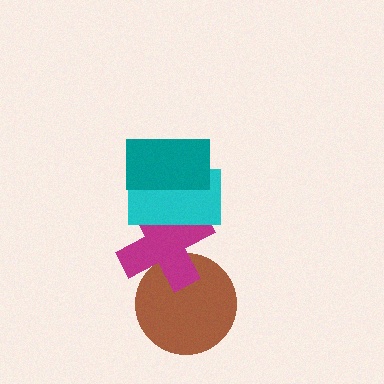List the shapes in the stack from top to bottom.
From top to bottom: the teal rectangle, the cyan rectangle, the magenta cross, the brown circle.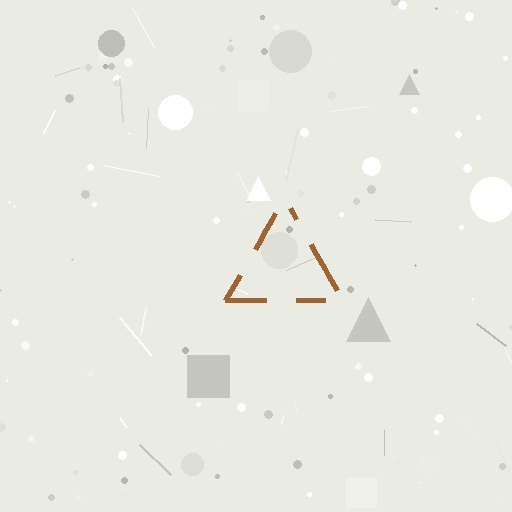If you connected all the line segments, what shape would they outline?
They would outline a triangle.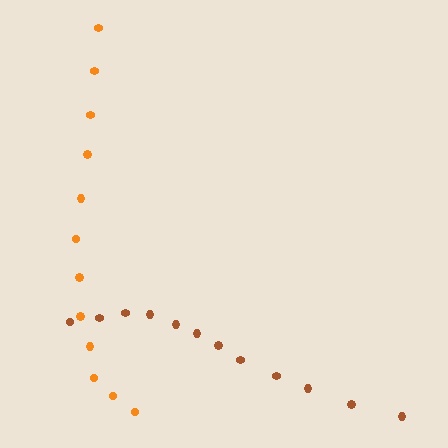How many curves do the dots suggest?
There are 2 distinct paths.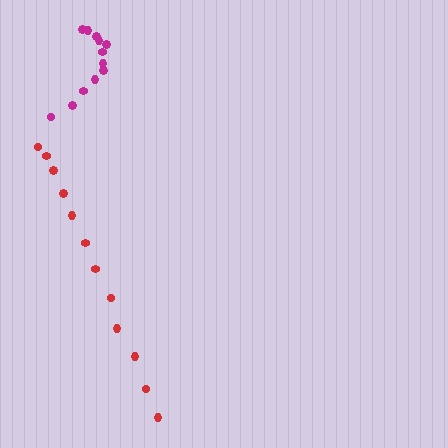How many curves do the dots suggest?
There are 2 distinct paths.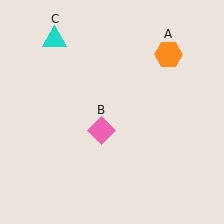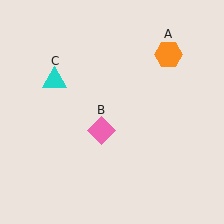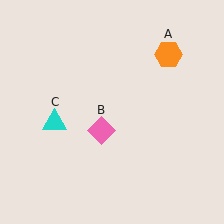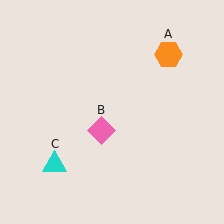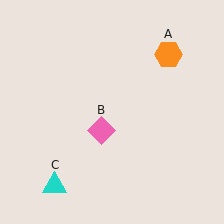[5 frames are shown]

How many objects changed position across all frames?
1 object changed position: cyan triangle (object C).